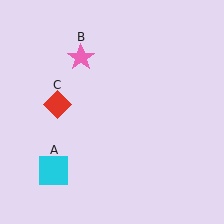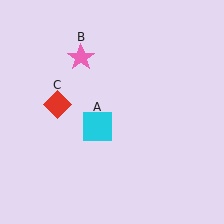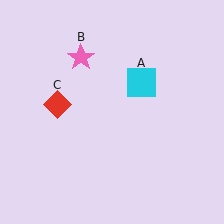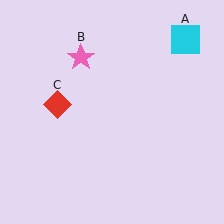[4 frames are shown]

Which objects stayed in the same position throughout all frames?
Pink star (object B) and red diamond (object C) remained stationary.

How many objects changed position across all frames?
1 object changed position: cyan square (object A).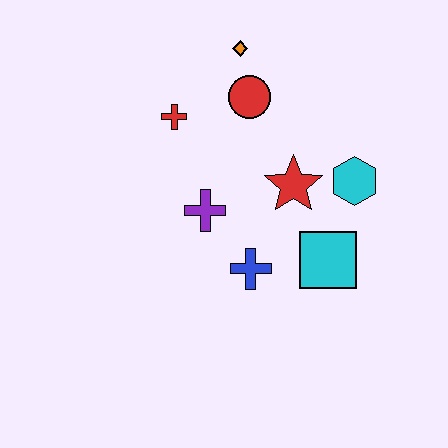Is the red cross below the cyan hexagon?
No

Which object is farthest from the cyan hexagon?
The red cross is farthest from the cyan hexagon.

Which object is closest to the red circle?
The orange diamond is closest to the red circle.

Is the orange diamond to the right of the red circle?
No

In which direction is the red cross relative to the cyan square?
The red cross is to the left of the cyan square.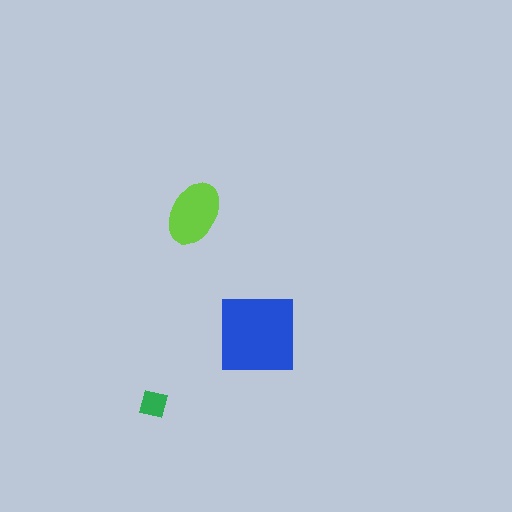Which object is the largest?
The blue square.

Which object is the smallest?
The green square.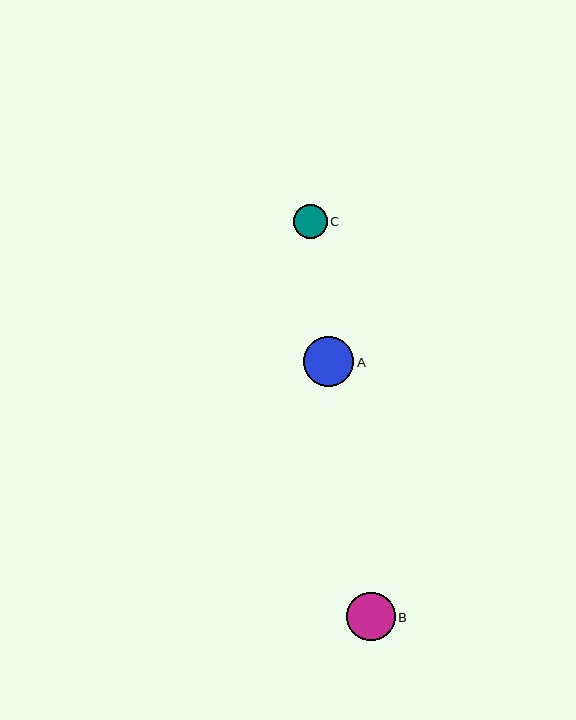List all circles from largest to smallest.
From largest to smallest: A, B, C.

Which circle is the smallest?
Circle C is the smallest with a size of approximately 34 pixels.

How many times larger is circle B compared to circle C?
Circle B is approximately 1.4 times the size of circle C.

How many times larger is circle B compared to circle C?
Circle B is approximately 1.4 times the size of circle C.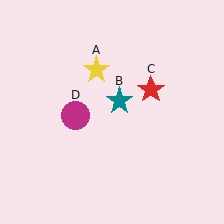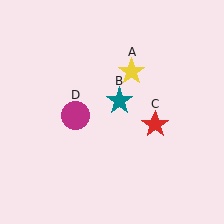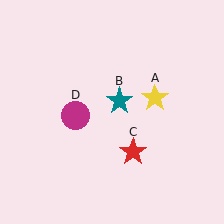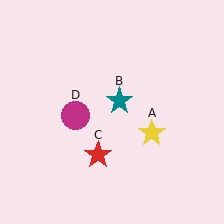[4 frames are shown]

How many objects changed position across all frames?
2 objects changed position: yellow star (object A), red star (object C).